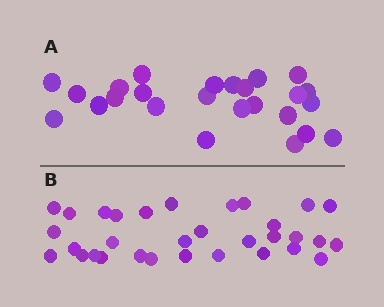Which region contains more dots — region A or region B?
Region B (the bottom region) has more dots.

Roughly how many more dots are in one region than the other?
Region B has roughly 8 or so more dots than region A.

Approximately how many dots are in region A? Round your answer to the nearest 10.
About 20 dots. (The exact count is 25, which rounds to 20.)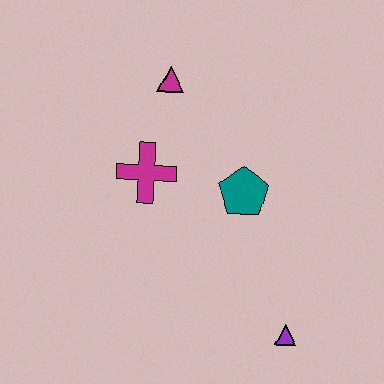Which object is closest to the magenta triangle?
The magenta cross is closest to the magenta triangle.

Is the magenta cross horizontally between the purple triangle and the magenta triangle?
No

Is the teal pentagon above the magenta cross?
No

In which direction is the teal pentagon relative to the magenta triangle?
The teal pentagon is below the magenta triangle.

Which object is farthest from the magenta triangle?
The purple triangle is farthest from the magenta triangle.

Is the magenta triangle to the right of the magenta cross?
Yes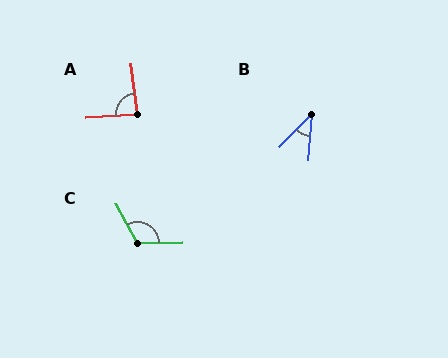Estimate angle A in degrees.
Approximately 86 degrees.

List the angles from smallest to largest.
B (39°), A (86°), C (116°).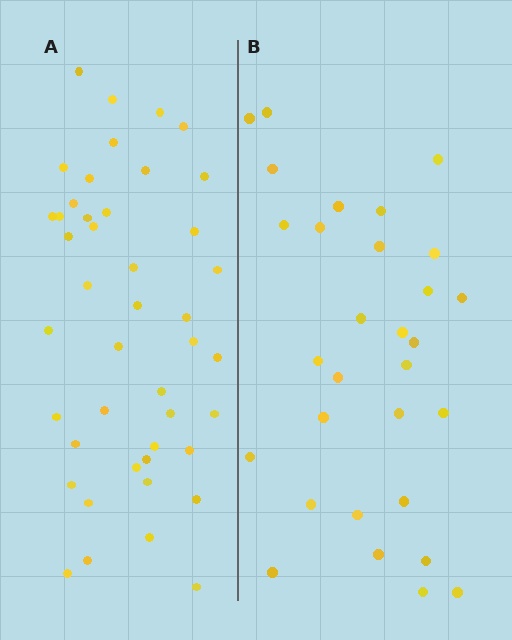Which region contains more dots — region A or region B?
Region A (the left region) has more dots.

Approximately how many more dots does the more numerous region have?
Region A has approximately 15 more dots than region B.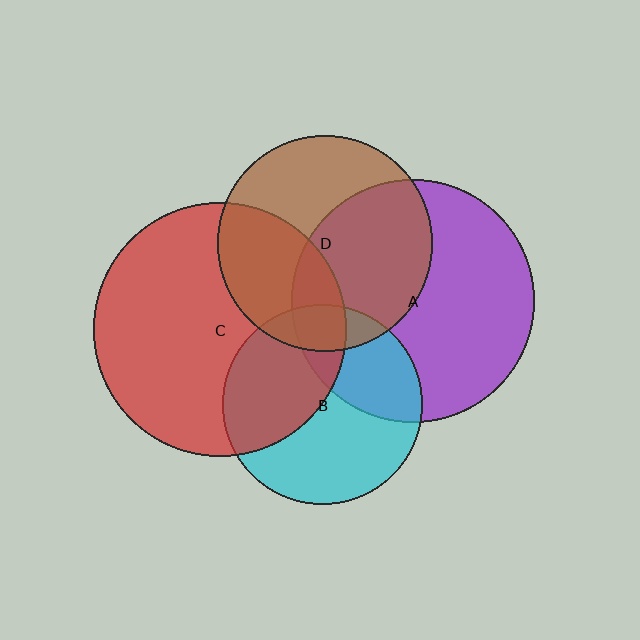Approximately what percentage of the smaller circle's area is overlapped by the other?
Approximately 40%.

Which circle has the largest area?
Circle C (red).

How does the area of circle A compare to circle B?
Approximately 1.5 times.